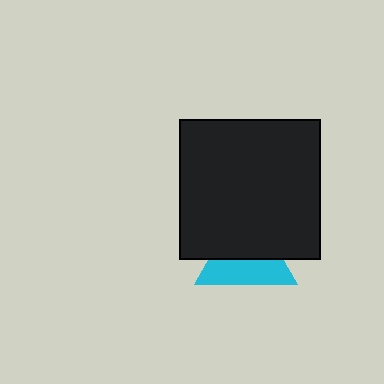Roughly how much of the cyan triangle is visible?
About half of it is visible (roughly 49%).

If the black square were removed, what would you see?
You would see the complete cyan triangle.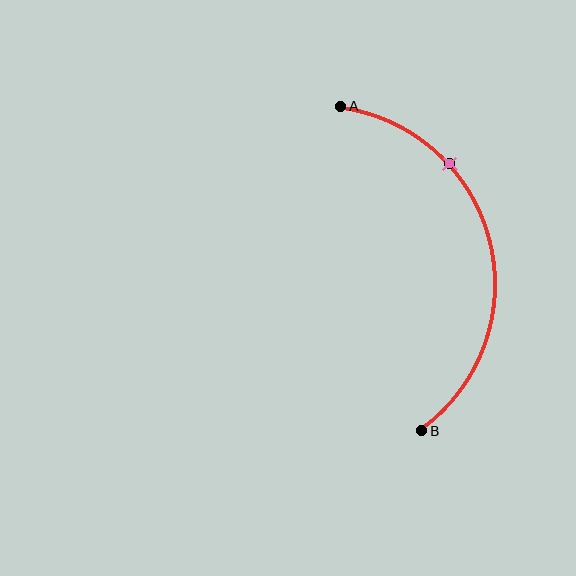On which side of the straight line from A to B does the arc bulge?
The arc bulges to the right of the straight line connecting A and B.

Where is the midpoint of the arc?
The arc midpoint is the point on the curve farthest from the straight line joining A and B. It sits to the right of that line.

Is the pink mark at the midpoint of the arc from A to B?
No. The pink mark lies on the arc but is closer to endpoint A. The arc midpoint would be at the point on the curve equidistant along the arc from both A and B.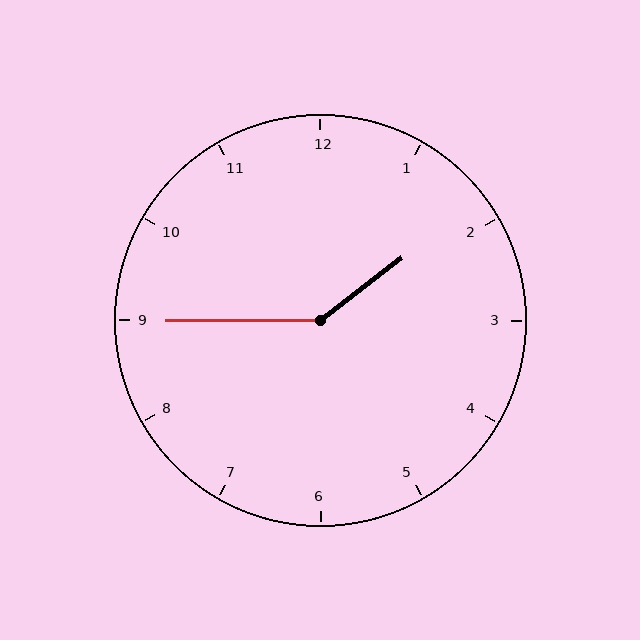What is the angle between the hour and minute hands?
Approximately 142 degrees.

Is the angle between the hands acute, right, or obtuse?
It is obtuse.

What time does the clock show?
1:45.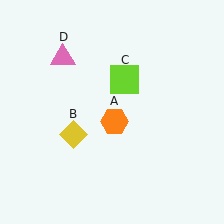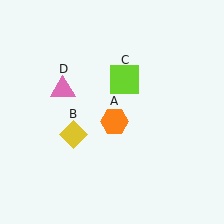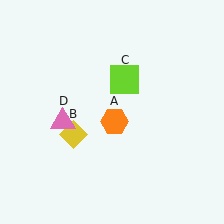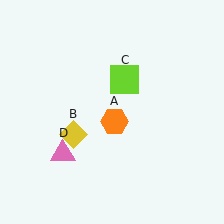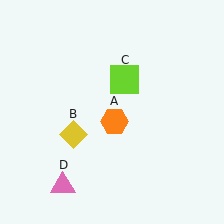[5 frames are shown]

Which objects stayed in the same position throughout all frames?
Orange hexagon (object A) and yellow diamond (object B) and lime square (object C) remained stationary.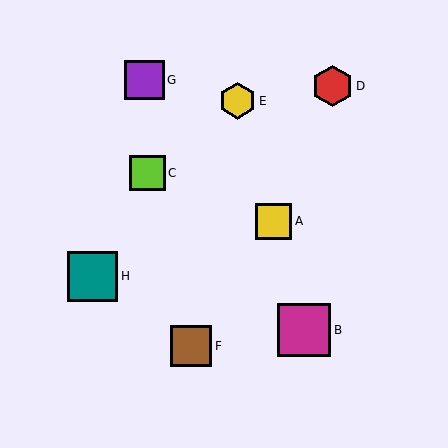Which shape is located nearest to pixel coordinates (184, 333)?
The brown square (labeled F) at (191, 346) is nearest to that location.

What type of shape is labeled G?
Shape G is a purple square.